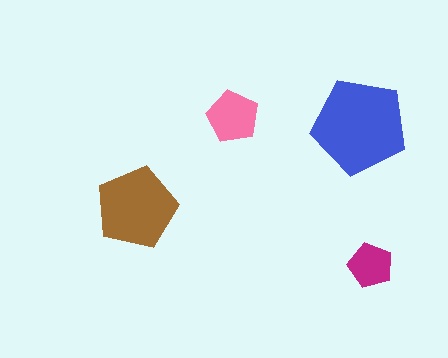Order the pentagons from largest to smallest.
the blue one, the brown one, the pink one, the magenta one.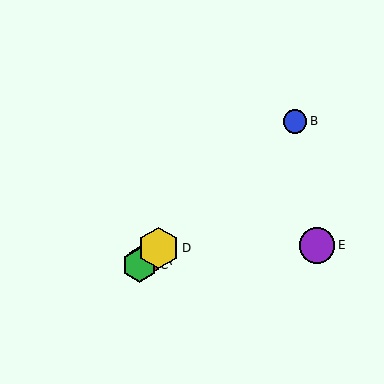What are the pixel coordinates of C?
Object C is at (139, 265).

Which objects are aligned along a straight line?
Objects A, B, C, D are aligned along a straight line.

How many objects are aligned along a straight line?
4 objects (A, B, C, D) are aligned along a straight line.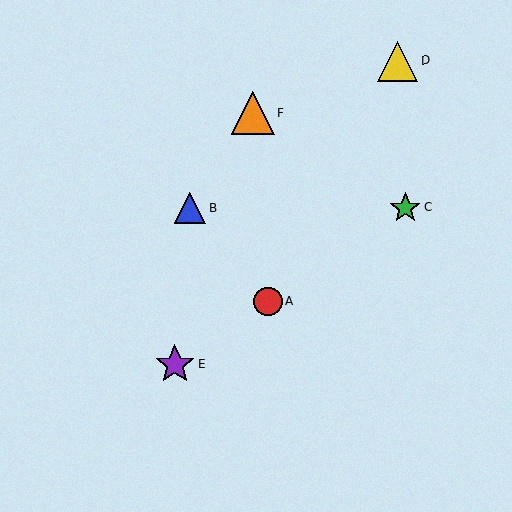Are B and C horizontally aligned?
Yes, both are at y≈208.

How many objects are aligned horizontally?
2 objects (B, C) are aligned horizontally.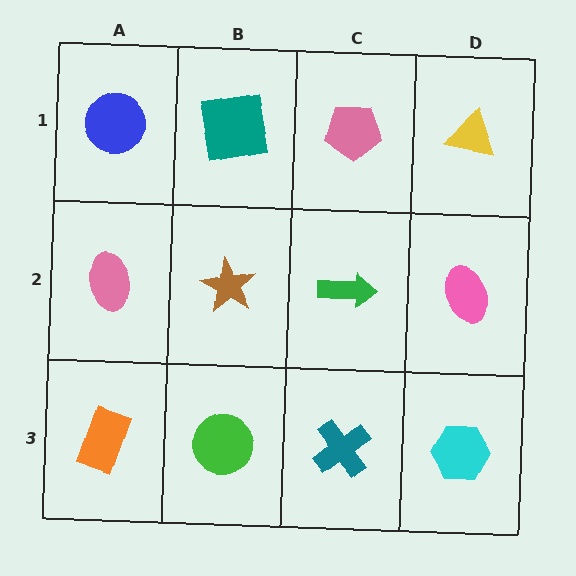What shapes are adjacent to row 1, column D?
A pink ellipse (row 2, column D), a pink pentagon (row 1, column C).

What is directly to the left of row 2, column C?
A brown star.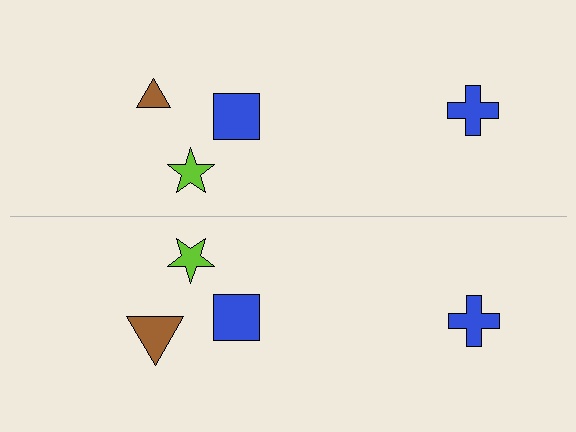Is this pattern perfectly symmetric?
No, the pattern is not perfectly symmetric. The brown triangle on the bottom side has a different size than its mirror counterpart.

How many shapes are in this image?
There are 8 shapes in this image.